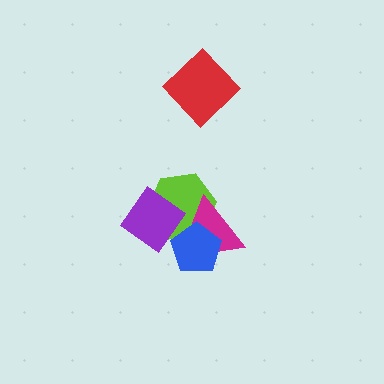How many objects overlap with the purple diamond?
3 objects overlap with the purple diamond.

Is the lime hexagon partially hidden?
Yes, it is partially covered by another shape.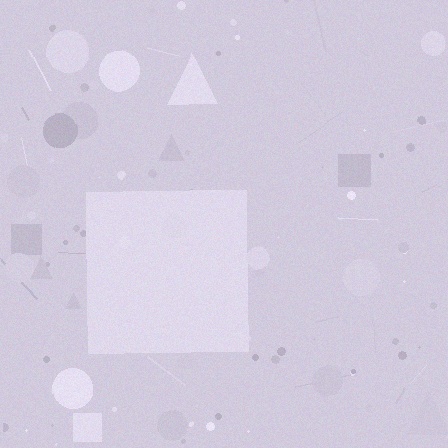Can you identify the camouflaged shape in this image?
The camouflaged shape is a square.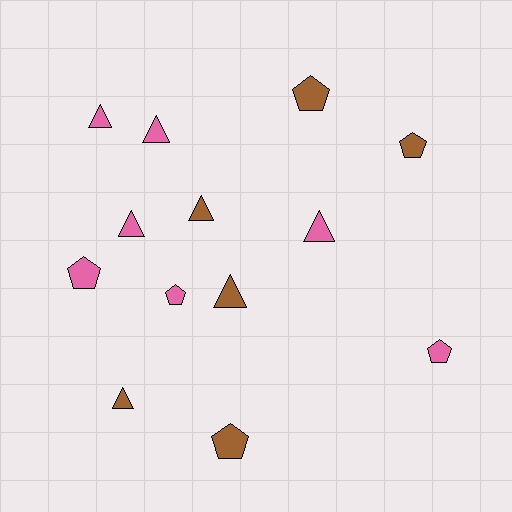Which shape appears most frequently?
Triangle, with 7 objects.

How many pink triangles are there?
There are 4 pink triangles.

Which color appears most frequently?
Pink, with 7 objects.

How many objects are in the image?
There are 13 objects.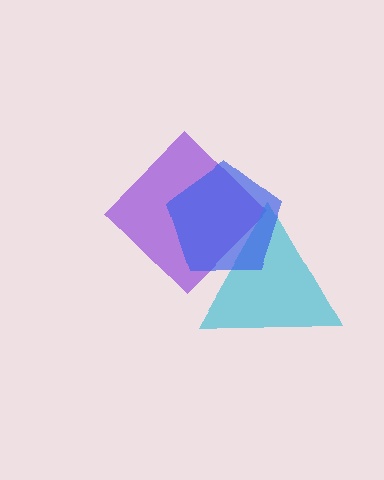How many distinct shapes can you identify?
There are 3 distinct shapes: a purple diamond, a cyan triangle, a blue pentagon.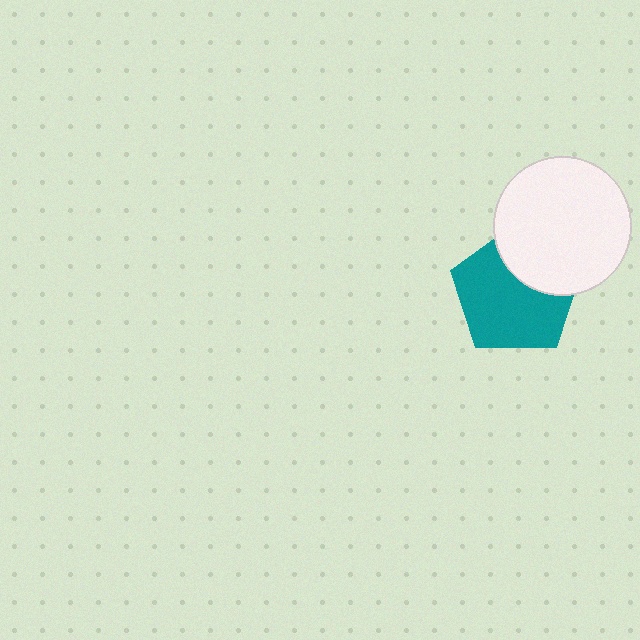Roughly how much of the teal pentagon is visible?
Most of it is visible (roughly 69%).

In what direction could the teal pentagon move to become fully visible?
The teal pentagon could move down. That would shift it out from behind the white circle entirely.